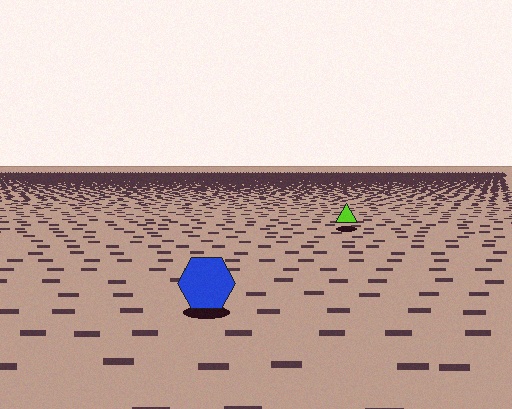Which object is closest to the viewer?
The blue hexagon is closest. The texture marks near it are larger and more spread out.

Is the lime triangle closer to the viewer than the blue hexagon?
No. The blue hexagon is closer — you can tell from the texture gradient: the ground texture is coarser near it.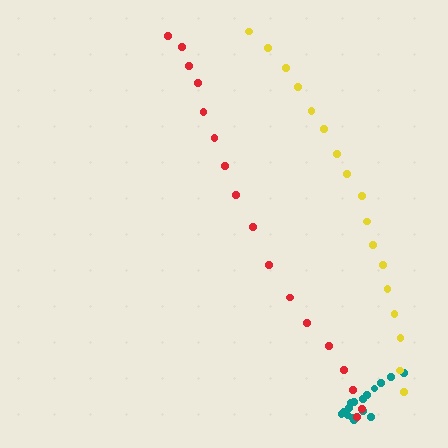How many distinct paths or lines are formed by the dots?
There are 3 distinct paths.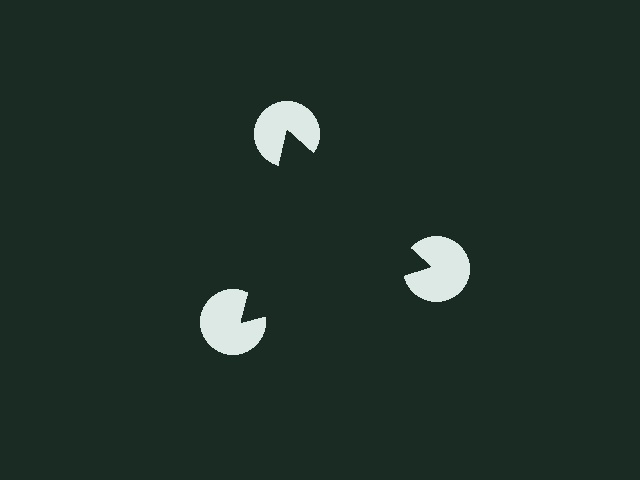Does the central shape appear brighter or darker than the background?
It typically appears slightly darker than the background, even though no actual brightness change is drawn.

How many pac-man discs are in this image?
There are 3 — one at each vertex of the illusory triangle.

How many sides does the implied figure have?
3 sides.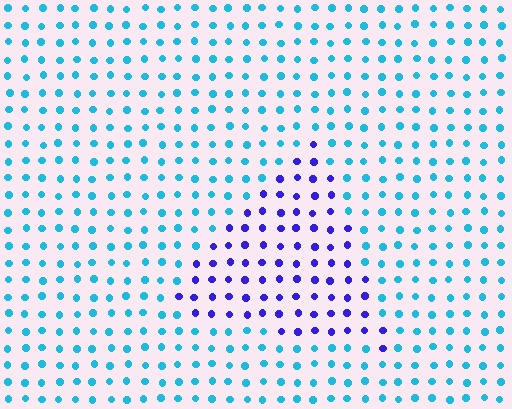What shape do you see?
I see a triangle.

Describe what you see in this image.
The image is filled with small cyan elements in a uniform arrangement. A triangle-shaped region is visible where the elements are tinted to a slightly different hue, forming a subtle color boundary.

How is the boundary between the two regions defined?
The boundary is defined purely by a slight shift in hue (about 56 degrees). Spacing, size, and orientation are identical on both sides.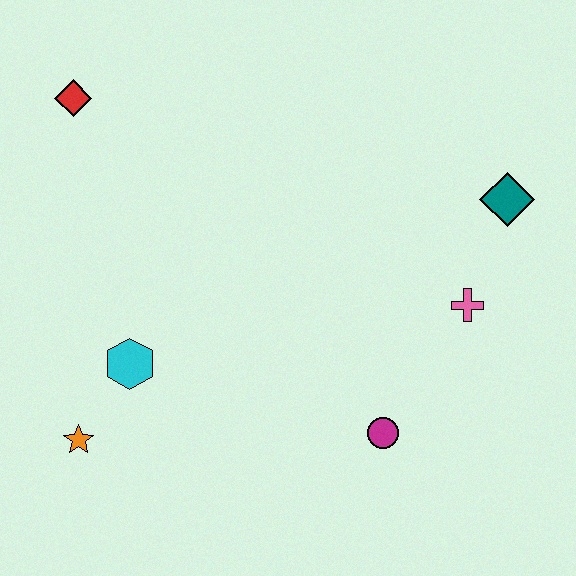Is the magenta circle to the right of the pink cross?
No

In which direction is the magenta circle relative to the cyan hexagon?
The magenta circle is to the right of the cyan hexagon.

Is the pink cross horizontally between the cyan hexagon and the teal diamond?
Yes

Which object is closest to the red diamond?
The cyan hexagon is closest to the red diamond.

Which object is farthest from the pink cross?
The red diamond is farthest from the pink cross.